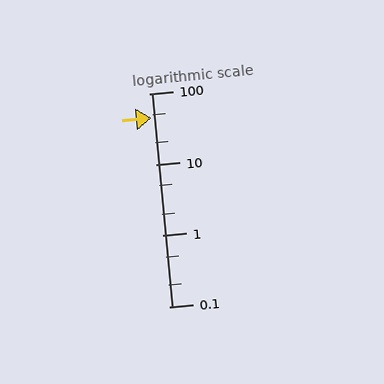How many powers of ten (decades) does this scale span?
The scale spans 3 decades, from 0.1 to 100.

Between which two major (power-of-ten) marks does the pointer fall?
The pointer is between 10 and 100.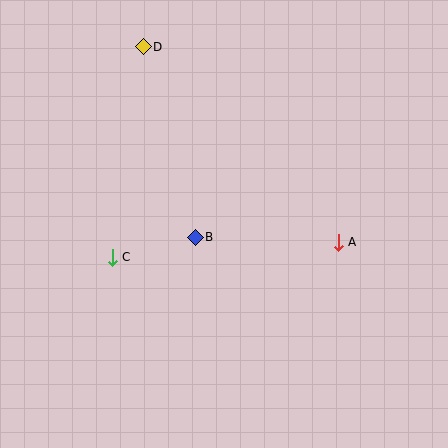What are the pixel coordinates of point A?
Point A is at (338, 242).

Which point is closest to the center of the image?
Point B at (195, 237) is closest to the center.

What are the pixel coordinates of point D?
Point D is at (143, 47).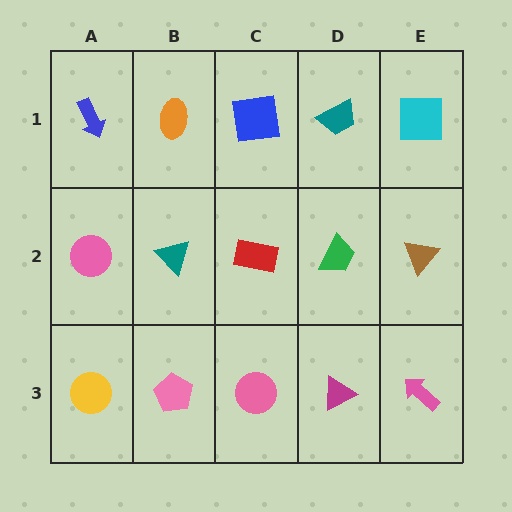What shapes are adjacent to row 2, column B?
An orange ellipse (row 1, column B), a pink pentagon (row 3, column B), a pink circle (row 2, column A), a red rectangle (row 2, column C).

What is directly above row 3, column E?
A brown triangle.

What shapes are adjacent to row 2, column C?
A blue square (row 1, column C), a pink circle (row 3, column C), a teal triangle (row 2, column B), a green trapezoid (row 2, column D).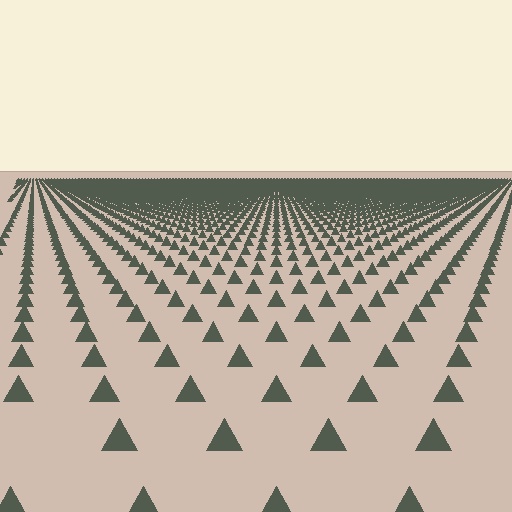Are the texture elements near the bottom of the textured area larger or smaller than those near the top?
Larger. Near the bottom, elements are closer to the viewer and appear at a bigger on-screen size.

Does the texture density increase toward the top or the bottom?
Density increases toward the top.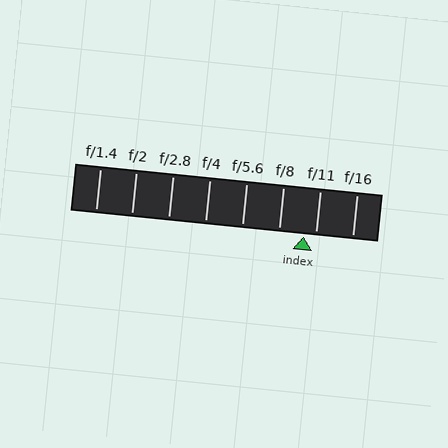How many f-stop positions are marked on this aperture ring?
There are 8 f-stop positions marked.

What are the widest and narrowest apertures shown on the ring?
The widest aperture shown is f/1.4 and the narrowest is f/16.